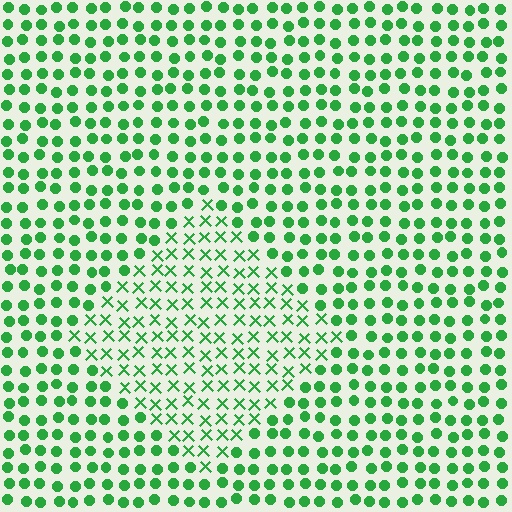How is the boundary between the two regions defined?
The boundary is defined by a change in element shape: X marks inside vs. circles outside. All elements share the same color and spacing.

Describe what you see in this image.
The image is filled with small green elements arranged in a uniform grid. A diamond-shaped region contains X marks, while the surrounding area contains circles. The boundary is defined purely by the change in element shape.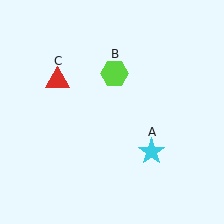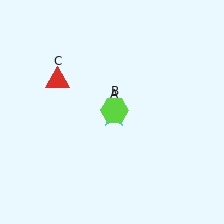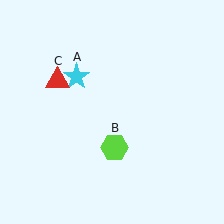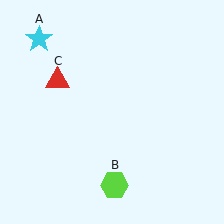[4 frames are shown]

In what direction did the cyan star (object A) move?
The cyan star (object A) moved up and to the left.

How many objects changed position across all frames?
2 objects changed position: cyan star (object A), lime hexagon (object B).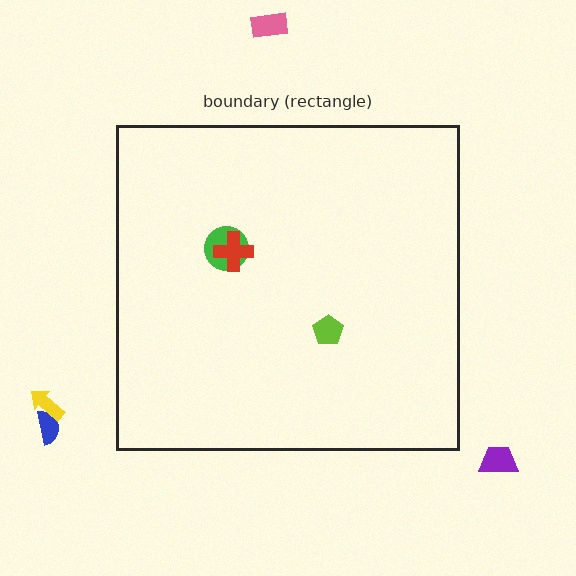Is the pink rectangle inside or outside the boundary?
Outside.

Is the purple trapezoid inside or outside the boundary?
Outside.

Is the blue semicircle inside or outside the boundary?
Outside.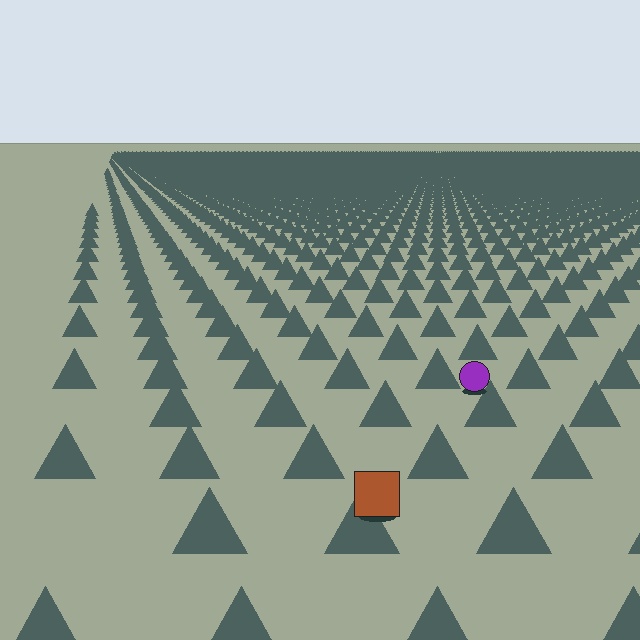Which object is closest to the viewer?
The brown square is closest. The texture marks near it are larger and more spread out.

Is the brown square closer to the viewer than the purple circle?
Yes. The brown square is closer — you can tell from the texture gradient: the ground texture is coarser near it.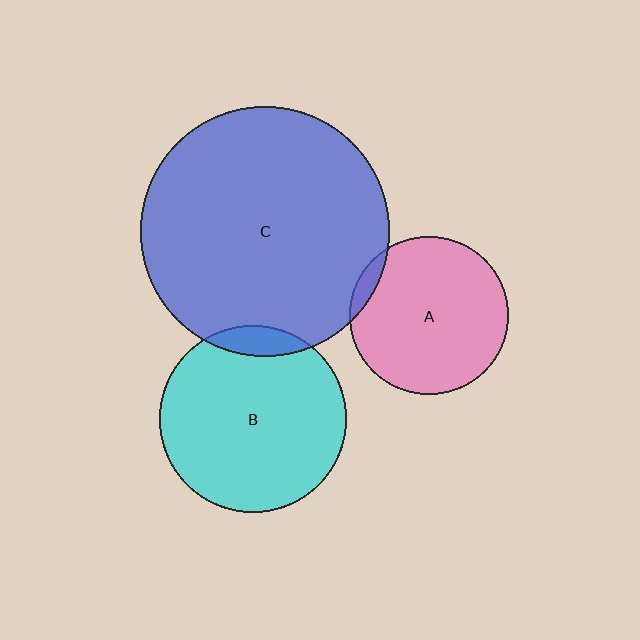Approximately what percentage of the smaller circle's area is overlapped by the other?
Approximately 5%.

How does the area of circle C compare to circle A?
Approximately 2.5 times.